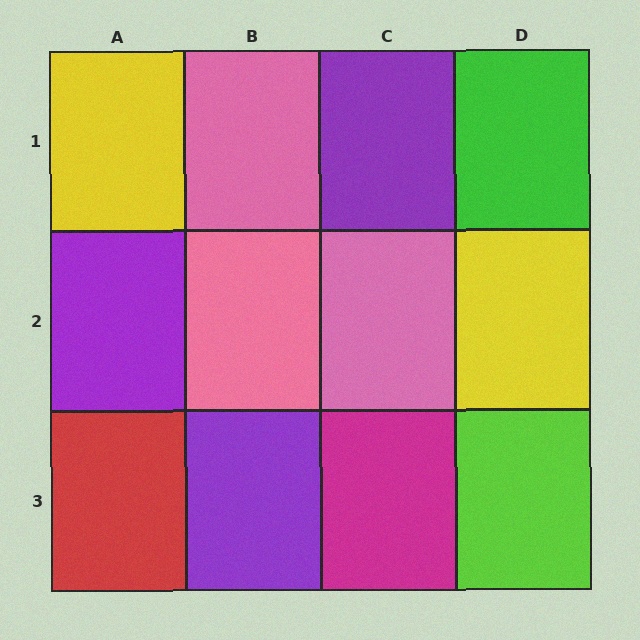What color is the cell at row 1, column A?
Yellow.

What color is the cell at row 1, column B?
Pink.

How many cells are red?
1 cell is red.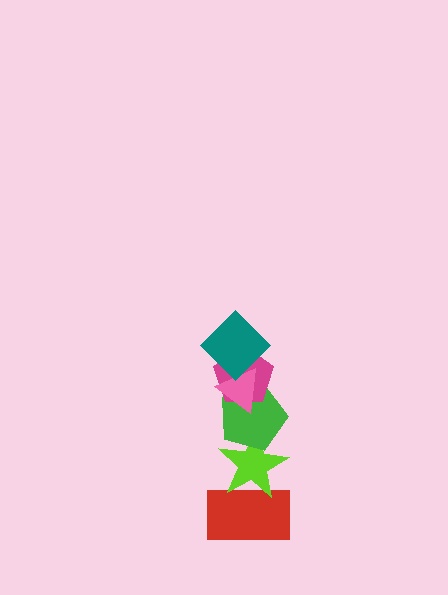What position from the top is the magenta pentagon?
The magenta pentagon is 3rd from the top.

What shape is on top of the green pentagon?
The magenta pentagon is on top of the green pentagon.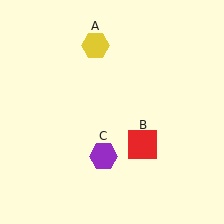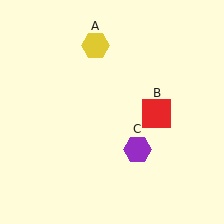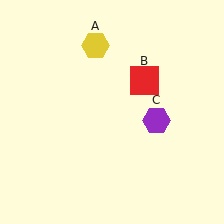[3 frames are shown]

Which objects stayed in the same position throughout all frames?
Yellow hexagon (object A) remained stationary.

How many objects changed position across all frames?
2 objects changed position: red square (object B), purple hexagon (object C).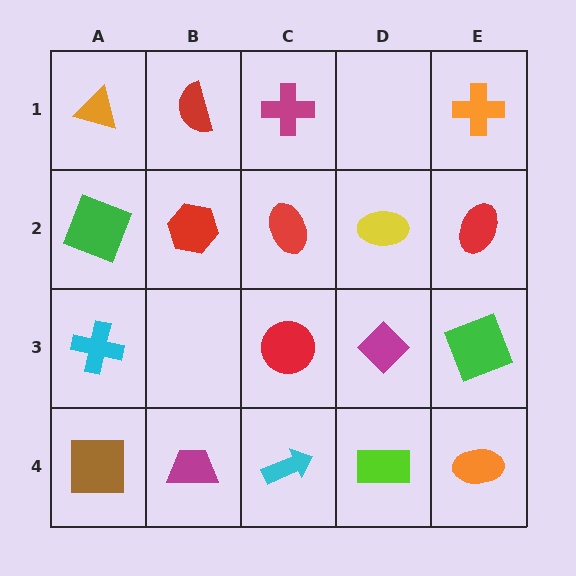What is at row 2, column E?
A red ellipse.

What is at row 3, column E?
A green square.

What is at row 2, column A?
A green square.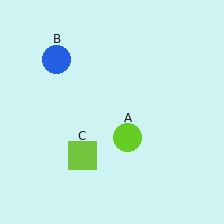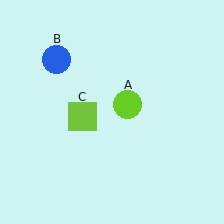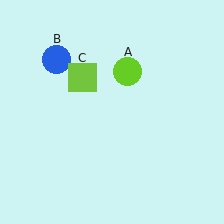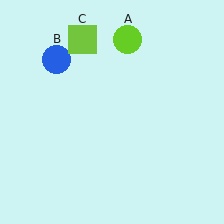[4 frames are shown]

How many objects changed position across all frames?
2 objects changed position: lime circle (object A), lime square (object C).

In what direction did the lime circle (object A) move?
The lime circle (object A) moved up.